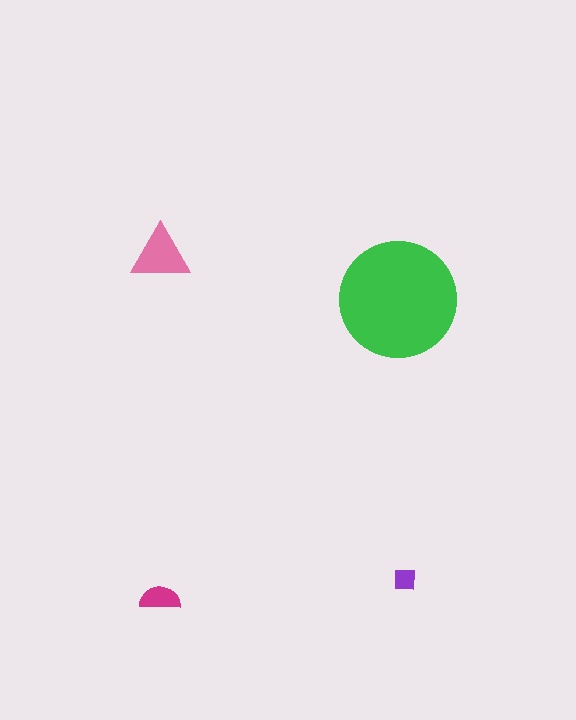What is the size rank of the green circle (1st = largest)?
1st.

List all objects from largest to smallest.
The green circle, the pink triangle, the magenta semicircle, the purple square.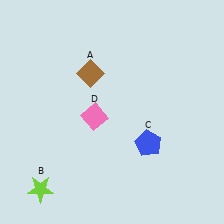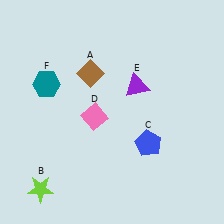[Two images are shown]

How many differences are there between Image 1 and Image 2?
There are 2 differences between the two images.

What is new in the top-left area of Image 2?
A teal hexagon (F) was added in the top-left area of Image 2.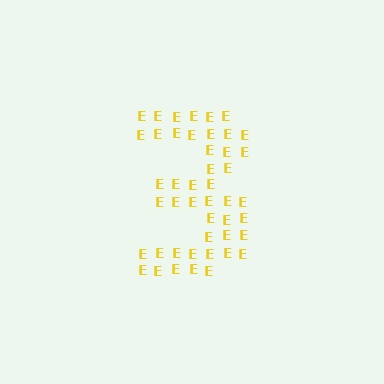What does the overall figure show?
The overall figure shows the digit 3.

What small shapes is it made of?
It is made of small letter E's.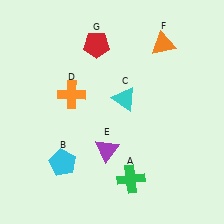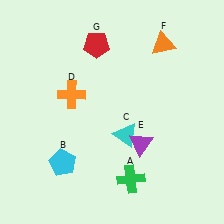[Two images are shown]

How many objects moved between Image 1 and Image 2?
2 objects moved between the two images.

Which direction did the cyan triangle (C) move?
The cyan triangle (C) moved down.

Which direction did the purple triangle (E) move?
The purple triangle (E) moved right.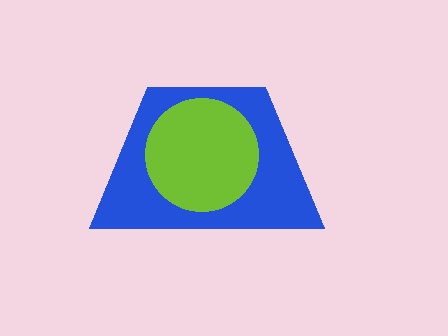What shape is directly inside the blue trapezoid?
The lime circle.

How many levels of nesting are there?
2.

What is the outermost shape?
The blue trapezoid.